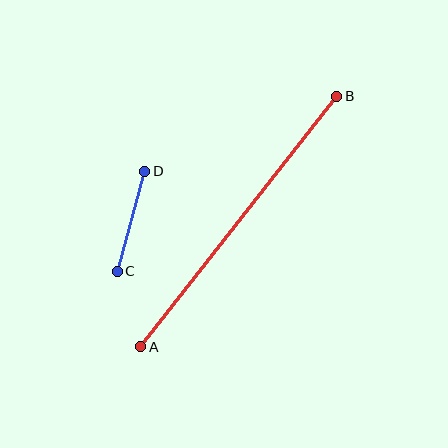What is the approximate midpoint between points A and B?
The midpoint is at approximately (239, 221) pixels.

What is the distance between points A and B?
The distance is approximately 318 pixels.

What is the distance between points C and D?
The distance is approximately 104 pixels.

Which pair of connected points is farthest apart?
Points A and B are farthest apart.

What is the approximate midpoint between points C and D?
The midpoint is at approximately (131, 221) pixels.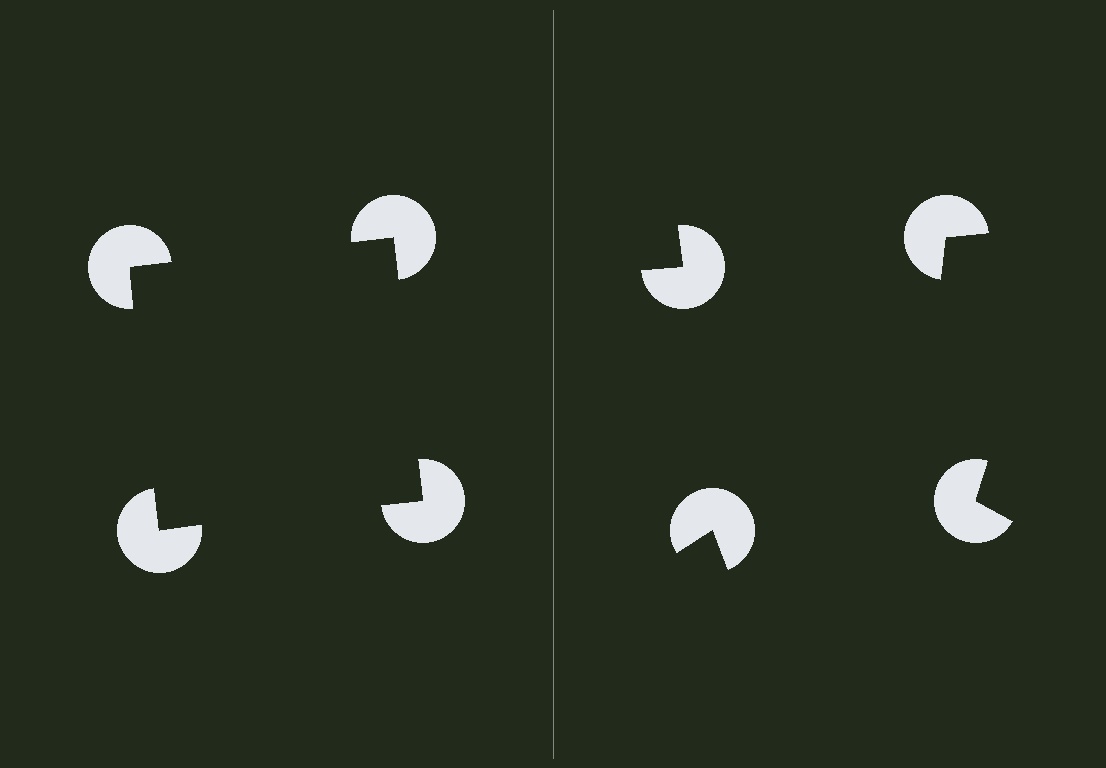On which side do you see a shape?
An illusory square appears on the left side. On the right side the wedge cuts are rotated, so no coherent shape forms.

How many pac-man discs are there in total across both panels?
8 — 4 on each side.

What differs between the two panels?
The pac-man discs are positioned identically on both sides; only the wedge orientations differ. On the left they align to a square; on the right they are misaligned.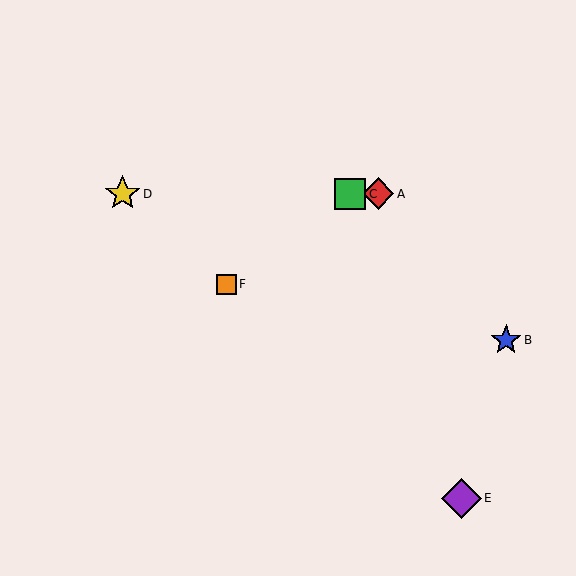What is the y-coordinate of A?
Object A is at y≈194.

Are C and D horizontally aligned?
Yes, both are at y≈194.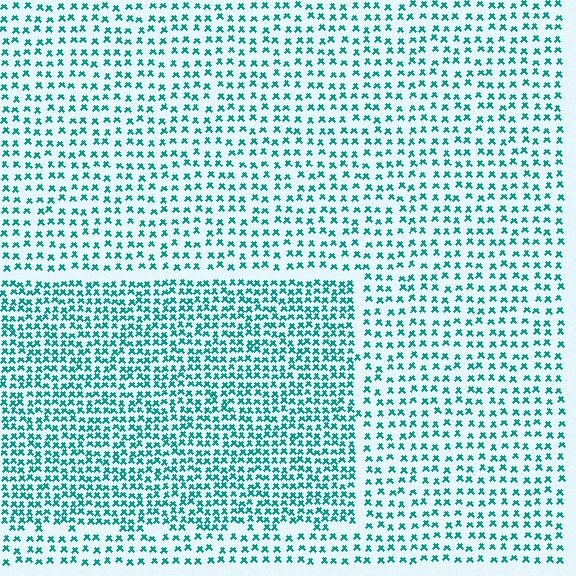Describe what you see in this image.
The image contains small teal elements arranged at two different densities. A rectangle-shaped region is visible where the elements are more densely packed than the surrounding area.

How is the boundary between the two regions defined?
The boundary is defined by a change in element density (approximately 1.8x ratio). All elements are the same color, size, and shape.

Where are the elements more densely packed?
The elements are more densely packed inside the rectangle boundary.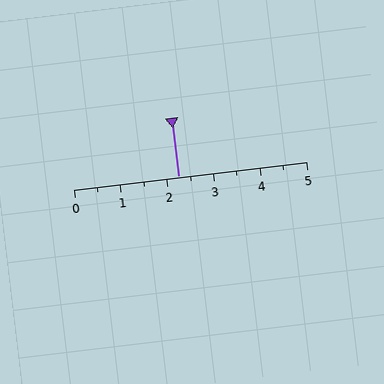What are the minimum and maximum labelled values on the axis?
The axis runs from 0 to 5.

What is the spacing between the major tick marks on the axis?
The major ticks are spaced 1 apart.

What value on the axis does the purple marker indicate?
The marker indicates approximately 2.2.